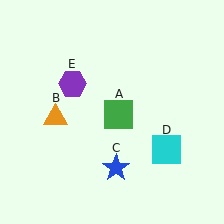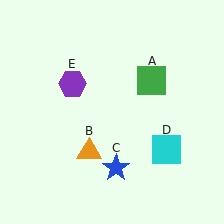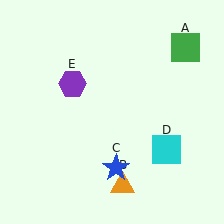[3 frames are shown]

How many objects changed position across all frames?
2 objects changed position: green square (object A), orange triangle (object B).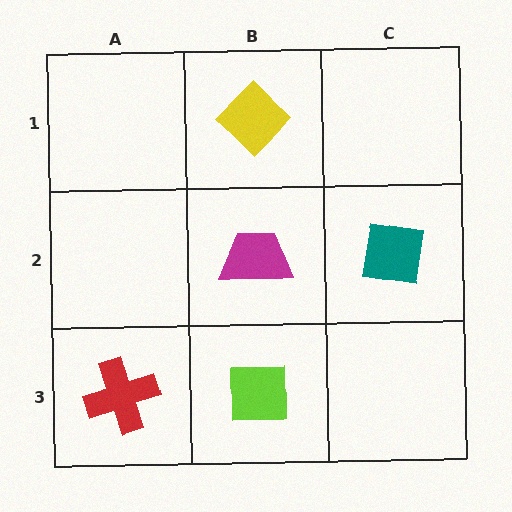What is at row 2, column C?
A teal square.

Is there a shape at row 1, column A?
No, that cell is empty.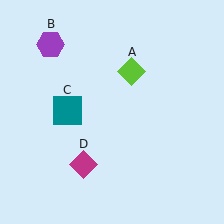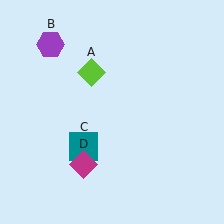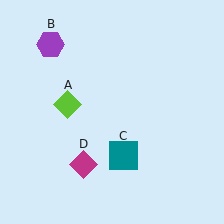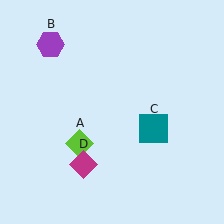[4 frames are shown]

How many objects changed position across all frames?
2 objects changed position: lime diamond (object A), teal square (object C).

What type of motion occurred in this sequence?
The lime diamond (object A), teal square (object C) rotated counterclockwise around the center of the scene.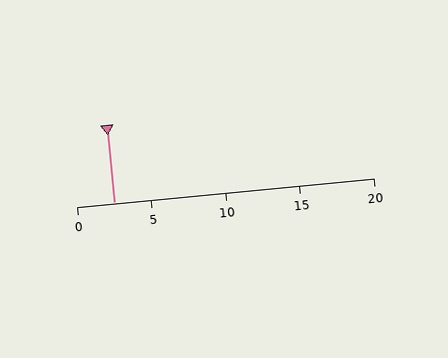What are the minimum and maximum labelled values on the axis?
The axis runs from 0 to 20.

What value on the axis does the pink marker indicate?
The marker indicates approximately 2.5.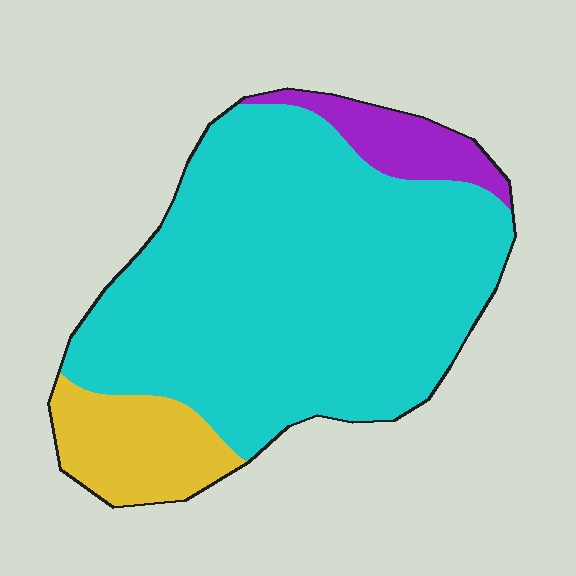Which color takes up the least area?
Purple, at roughly 10%.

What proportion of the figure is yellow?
Yellow covers about 15% of the figure.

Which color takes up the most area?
Cyan, at roughly 80%.